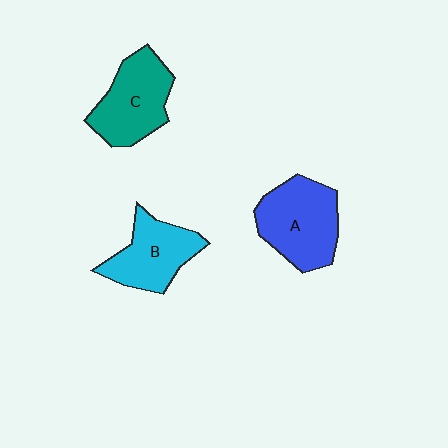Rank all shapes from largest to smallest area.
From largest to smallest: A (blue), C (teal), B (cyan).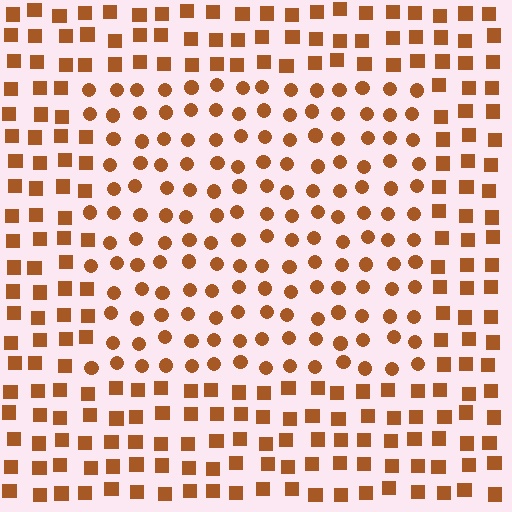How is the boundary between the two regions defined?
The boundary is defined by a change in element shape: circles inside vs. squares outside. All elements share the same color and spacing.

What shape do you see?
I see a rectangle.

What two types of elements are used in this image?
The image uses circles inside the rectangle region and squares outside it.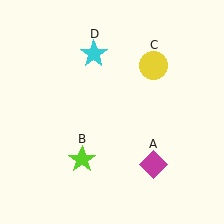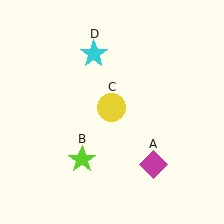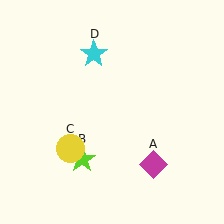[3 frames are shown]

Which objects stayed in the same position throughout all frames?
Magenta diamond (object A) and lime star (object B) and cyan star (object D) remained stationary.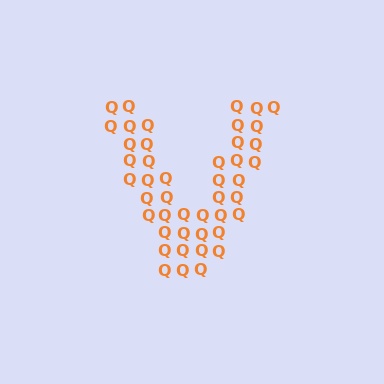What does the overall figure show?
The overall figure shows the letter V.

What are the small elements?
The small elements are letter Q's.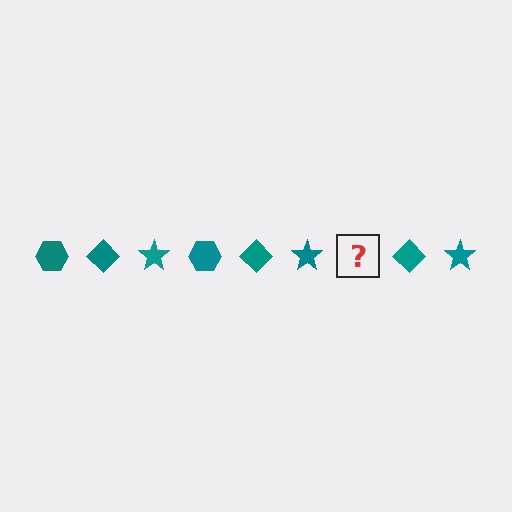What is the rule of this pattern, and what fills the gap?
The rule is that the pattern cycles through hexagon, diamond, star shapes in teal. The gap should be filled with a teal hexagon.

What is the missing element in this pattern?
The missing element is a teal hexagon.